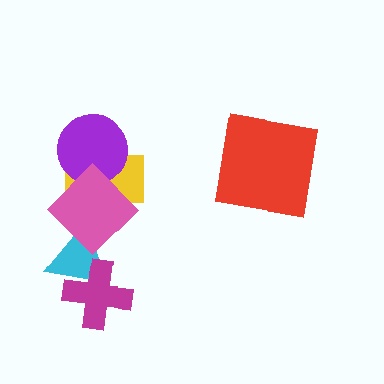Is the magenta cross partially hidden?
No, no other shape covers it.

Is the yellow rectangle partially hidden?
Yes, it is partially covered by another shape.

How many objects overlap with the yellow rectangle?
2 objects overlap with the yellow rectangle.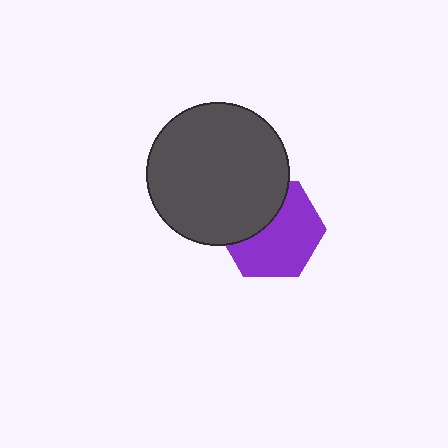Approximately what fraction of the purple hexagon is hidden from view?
Roughly 37% of the purple hexagon is hidden behind the dark gray circle.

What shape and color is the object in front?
The object in front is a dark gray circle.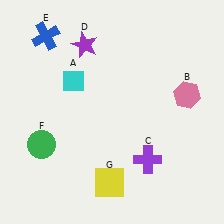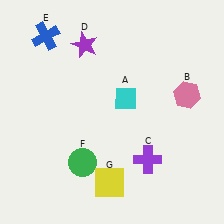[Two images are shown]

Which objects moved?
The objects that moved are: the cyan diamond (A), the green circle (F).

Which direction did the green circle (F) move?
The green circle (F) moved right.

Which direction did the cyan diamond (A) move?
The cyan diamond (A) moved right.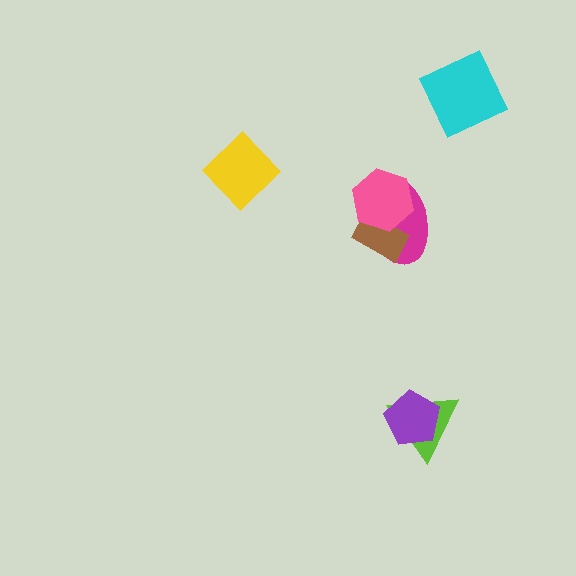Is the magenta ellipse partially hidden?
Yes, it is partially covered by another shape.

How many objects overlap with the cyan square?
0 objects overlap with the cyan square.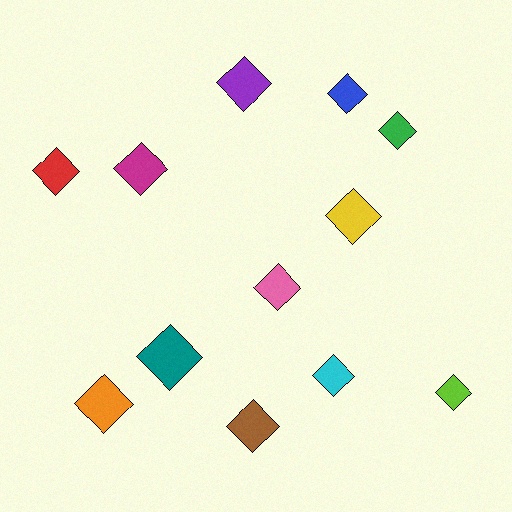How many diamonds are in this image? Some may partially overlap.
There are 12 diamonds.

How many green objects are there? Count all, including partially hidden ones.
There is 1 green object.